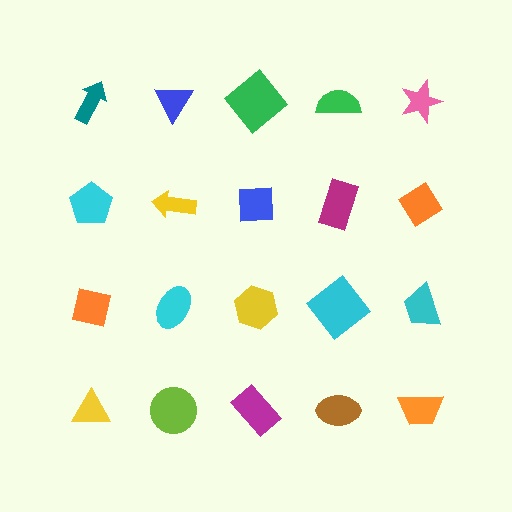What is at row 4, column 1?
A yellow triangle.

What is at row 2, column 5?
An orange diamond.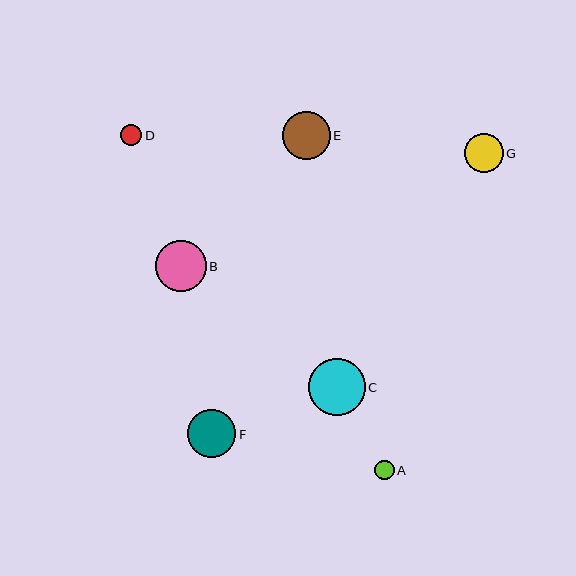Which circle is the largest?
Circle C is the largest with a size of approximately 57 pixels.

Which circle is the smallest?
Circle A is the smallest with a size of approximately 19 pixels.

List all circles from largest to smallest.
From largest to smallest: C, B, E, F, G, D, A.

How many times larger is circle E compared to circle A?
Circle E is approximately 2.5 times the size of circle A.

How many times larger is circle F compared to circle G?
Circle F is approximately 1.2 times the size of circle G.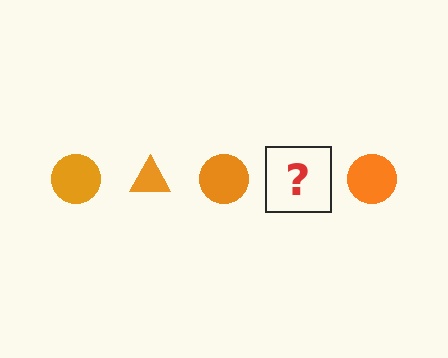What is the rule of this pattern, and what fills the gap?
The rule is that the pattern cycles through circle, triangle shapes in orange. The gap should be filled with an orange triangle.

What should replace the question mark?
The question mark should be replaced with an orange triangle.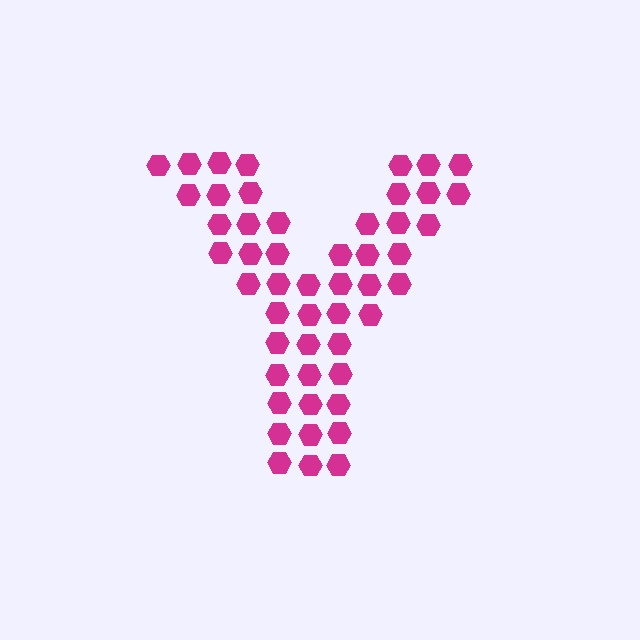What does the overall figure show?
The overall figure shows the letter Y.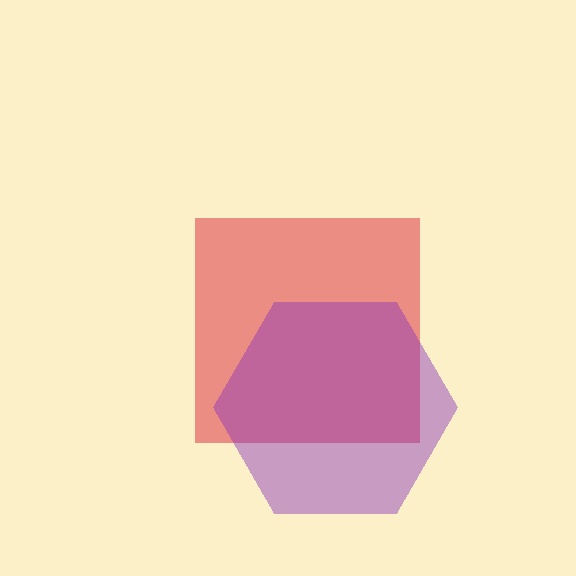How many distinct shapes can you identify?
There are 2 distinct shapes: a red square, a purple hexagon.